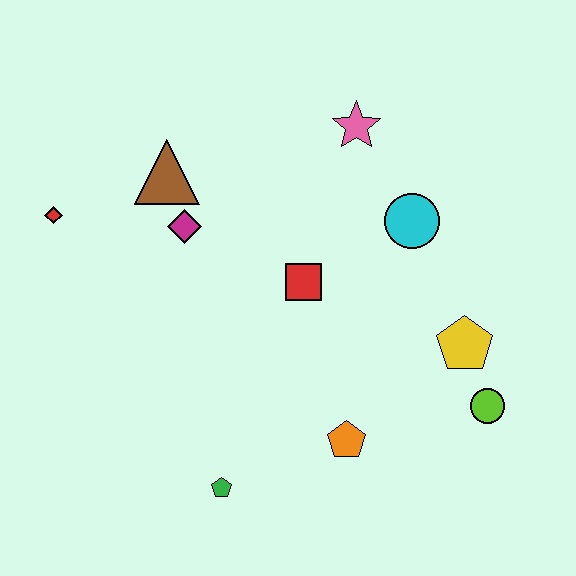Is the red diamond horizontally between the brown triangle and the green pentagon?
No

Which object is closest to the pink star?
The cyan circle is closest to the pink star.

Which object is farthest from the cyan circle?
The red diamond is farthest from the cyan circle.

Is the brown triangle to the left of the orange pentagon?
Yes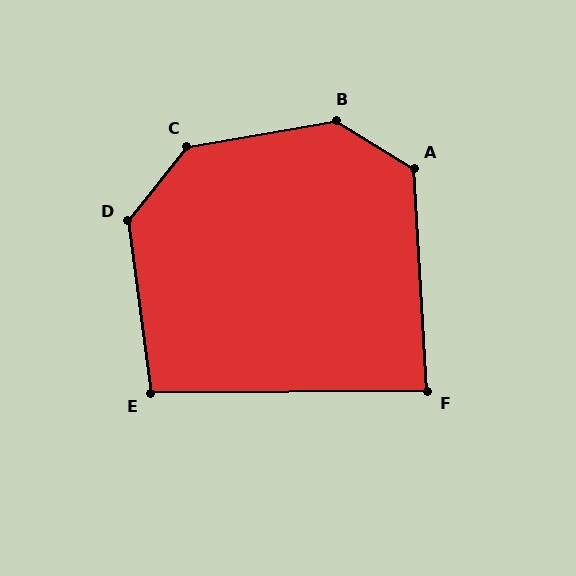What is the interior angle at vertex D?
Approximately 134 degrees (obtuse).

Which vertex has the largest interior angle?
B, at approximately 139 degrees.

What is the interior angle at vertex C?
Approximately 138 degrees (obtuse).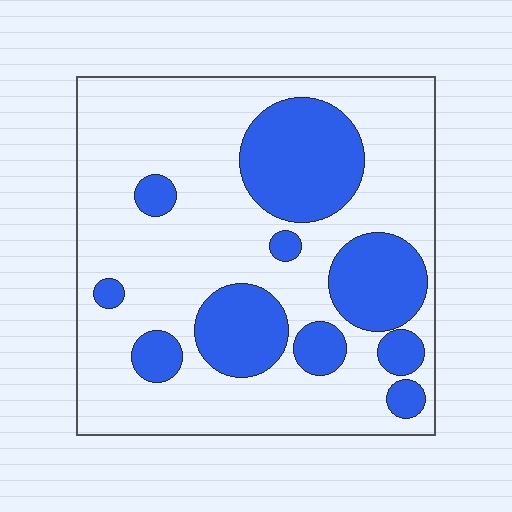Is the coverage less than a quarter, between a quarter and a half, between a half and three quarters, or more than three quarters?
Between a quarter and a half.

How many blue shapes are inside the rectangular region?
10.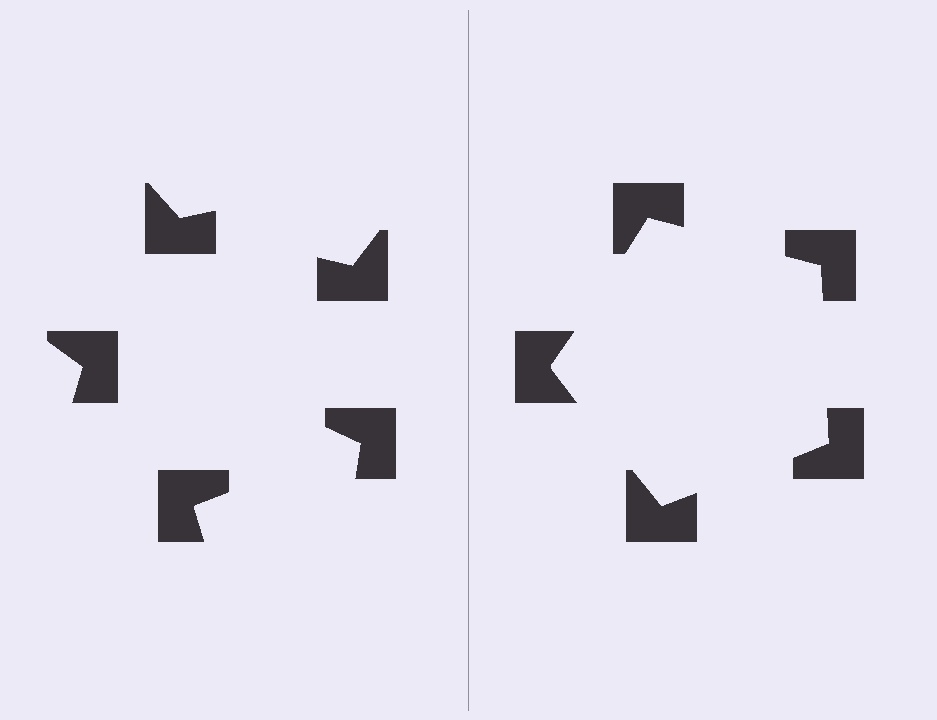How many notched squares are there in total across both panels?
10 — 5 on each side.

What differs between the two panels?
The notched squares are positioned identically on both sides; only the wedge orientations differ. On the right they align to a pentagon; on the left they are misaligned.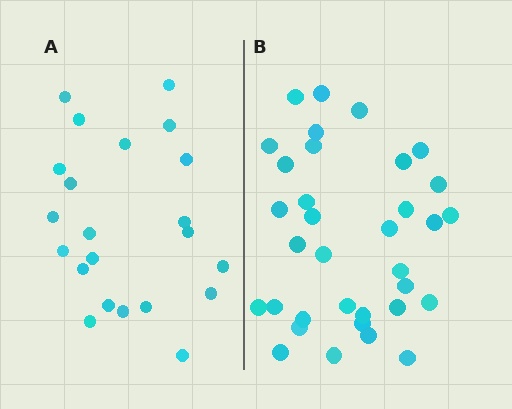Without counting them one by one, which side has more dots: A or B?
Region B (the right region) has more dots.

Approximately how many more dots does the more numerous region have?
Region B has roughly 12 or so more dots than region A.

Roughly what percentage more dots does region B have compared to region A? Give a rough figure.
About 55% more.